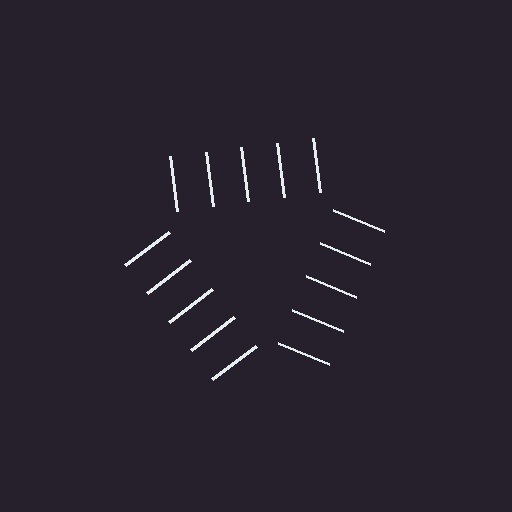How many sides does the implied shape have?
3 sides — the line-ends trace a triangle.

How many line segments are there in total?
15 — 5 along each of the 3 edges.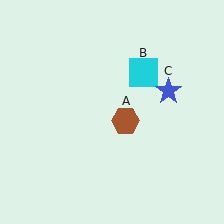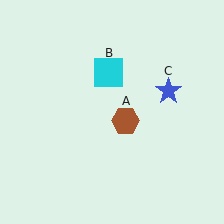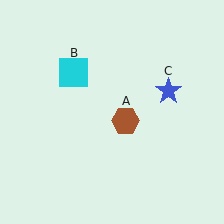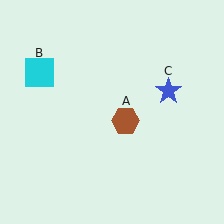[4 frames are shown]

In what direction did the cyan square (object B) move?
The cyan square (object B) moved left.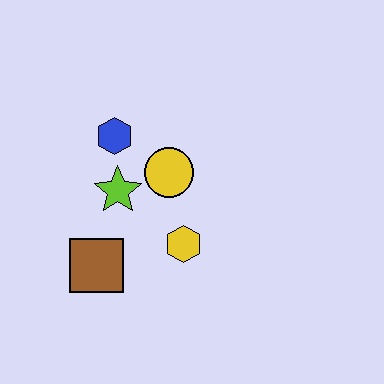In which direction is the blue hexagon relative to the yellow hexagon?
The blue hexagon is above the yellow hexagon.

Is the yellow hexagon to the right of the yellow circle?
Yes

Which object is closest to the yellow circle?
The lime star is closest to the yellow circle.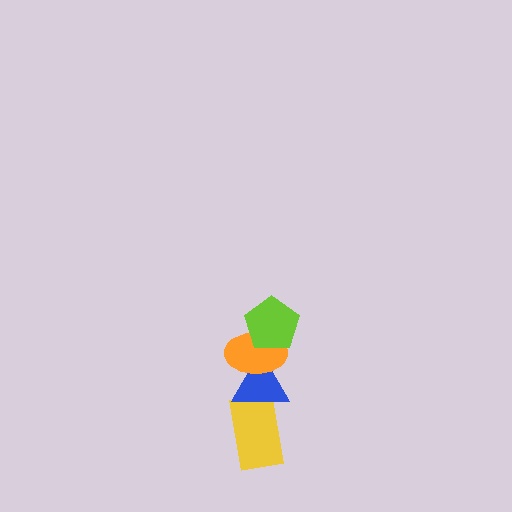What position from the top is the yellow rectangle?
The yellow rectangle is 4th from the top.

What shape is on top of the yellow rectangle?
The blue triangle is on top of the yellow rectangle.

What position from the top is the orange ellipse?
The orange ellipse is 2nd from the top.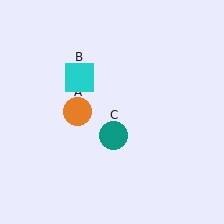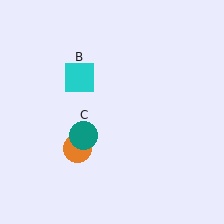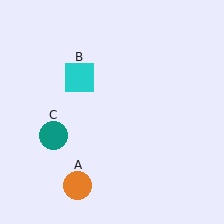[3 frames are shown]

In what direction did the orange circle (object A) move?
The orange circle (object A) moved down.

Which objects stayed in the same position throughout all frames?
Cyan square (object B) remained stationary.